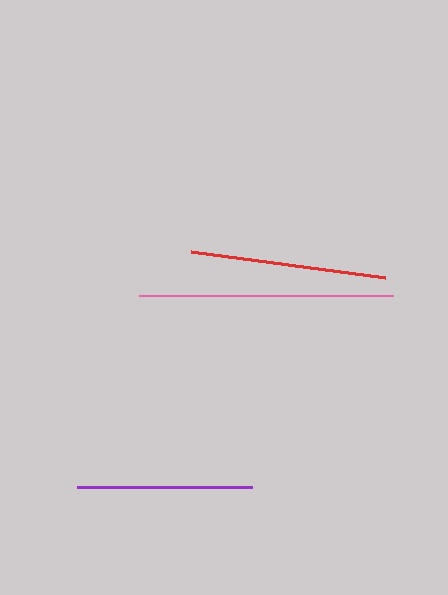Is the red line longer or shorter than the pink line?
The pink line is longer than the red line.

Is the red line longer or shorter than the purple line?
The red line is longer than the purple line.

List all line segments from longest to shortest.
From longest to shortest: pink, red, purple.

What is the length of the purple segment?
The purple segment is approximately 175 pixels long.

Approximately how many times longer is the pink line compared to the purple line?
The pink line is approximately 1.4 times the length of the purple line.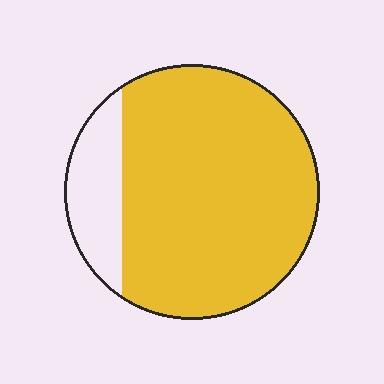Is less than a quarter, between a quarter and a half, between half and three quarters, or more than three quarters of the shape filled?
More than three quarters.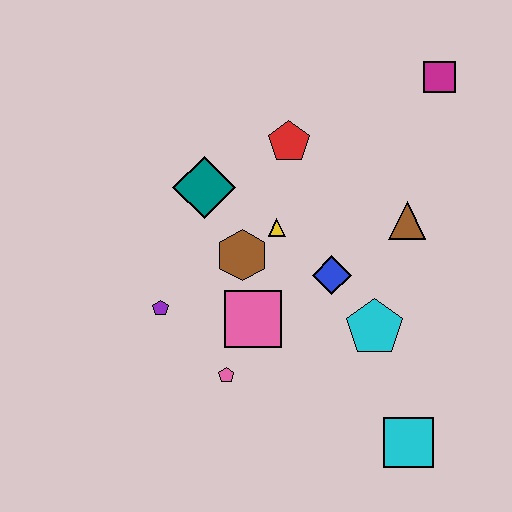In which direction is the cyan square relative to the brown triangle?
The cyan square is below the brown triangle.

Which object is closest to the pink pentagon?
The pink square is closest to the pink pentagon.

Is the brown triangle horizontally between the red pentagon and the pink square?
No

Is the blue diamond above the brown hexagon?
No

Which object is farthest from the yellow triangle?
The cyan square is farthest from the yellow triangle.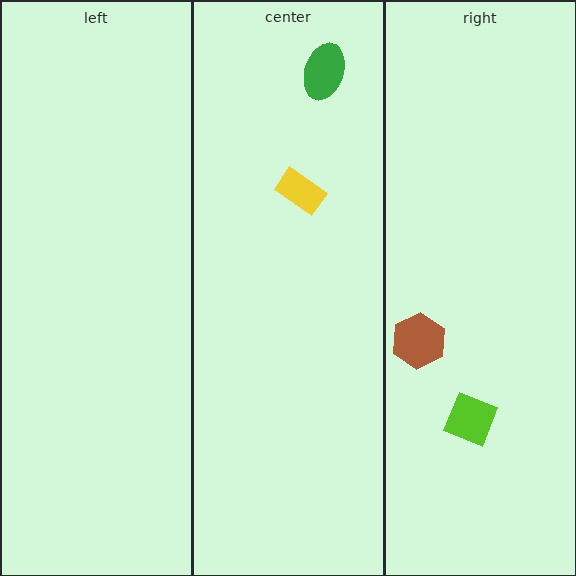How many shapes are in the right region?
2.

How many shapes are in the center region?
2.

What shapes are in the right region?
The brown hexagon, the lime diamond.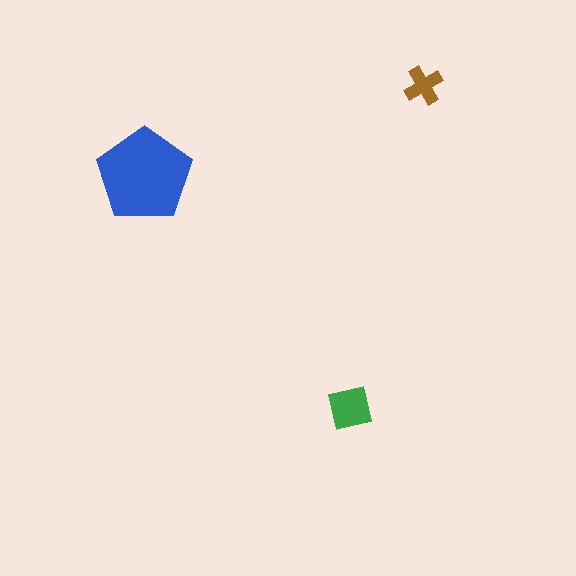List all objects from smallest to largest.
The brown cross, the green square, the blue pentagon.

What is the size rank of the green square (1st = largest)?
2nd.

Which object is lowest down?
The green square is bottommost.